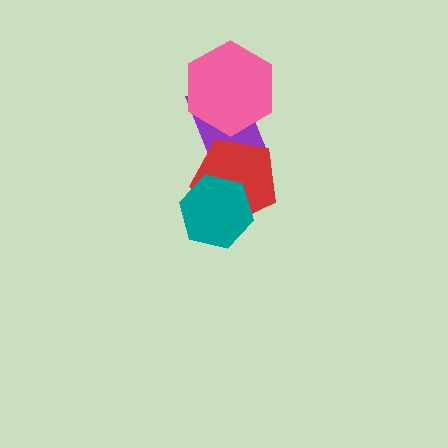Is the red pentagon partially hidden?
Yes, it is partially covered by another shape.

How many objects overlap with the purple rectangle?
2 objects overlap with the purple rectangle.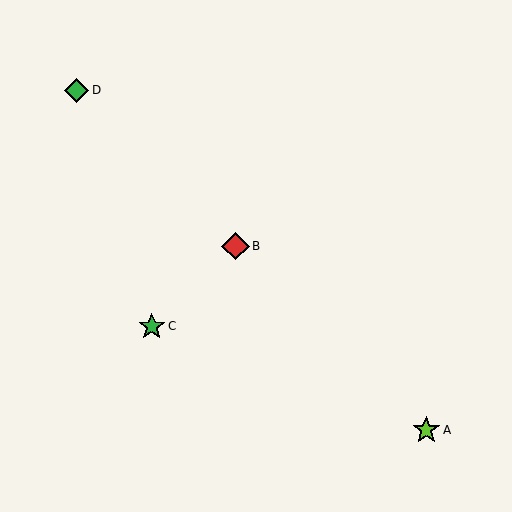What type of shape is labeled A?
Shape A is a lime star.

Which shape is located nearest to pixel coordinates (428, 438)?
The lime star (labeled A) at (426, 430) is nearest to that location.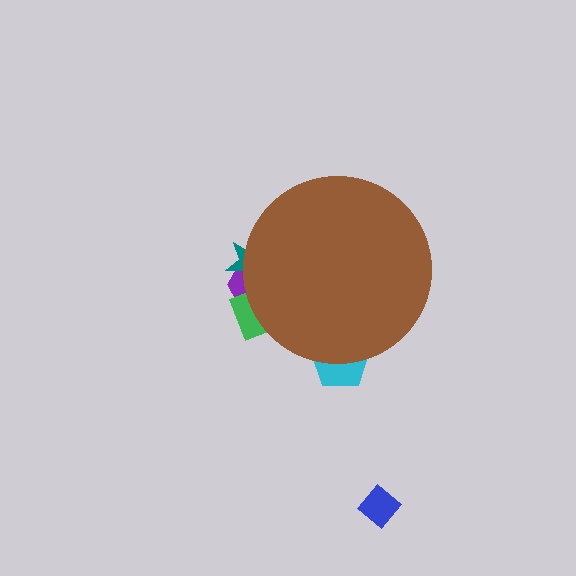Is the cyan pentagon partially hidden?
Yes, the cyan pentagon is partially hidden behind the brown circle.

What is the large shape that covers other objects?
A brown circle.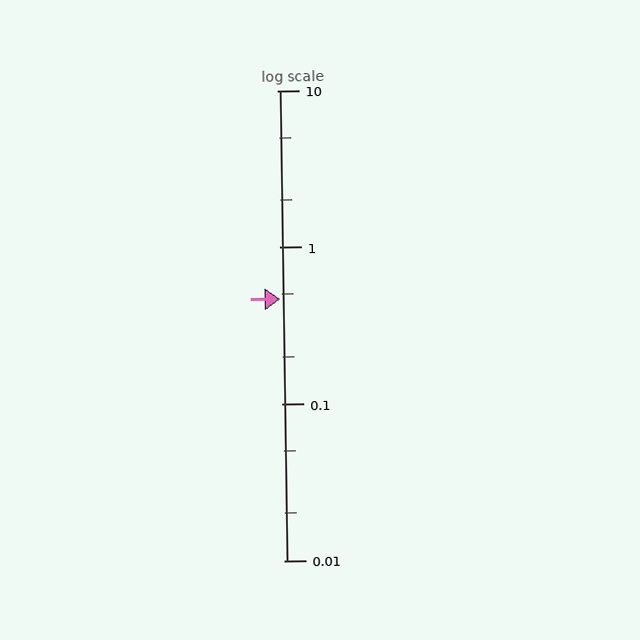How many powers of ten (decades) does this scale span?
The scale spans 3 decades, from 0.01 to 10.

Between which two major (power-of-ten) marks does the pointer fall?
The pointer is between 0.1 and 1.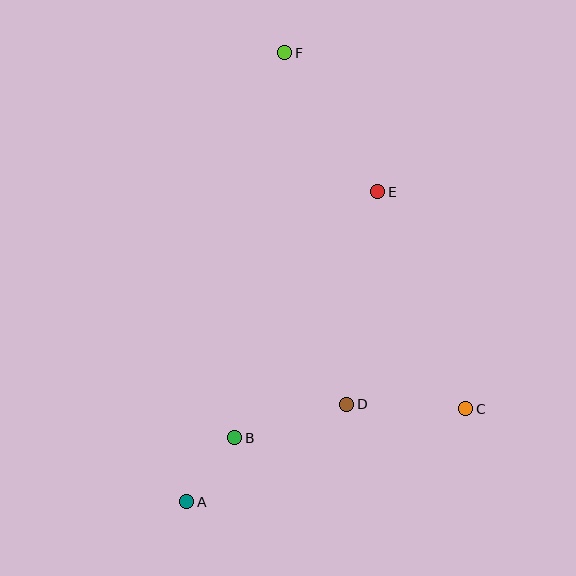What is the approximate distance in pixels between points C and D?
The distance between C and D is approximately 119 pixels.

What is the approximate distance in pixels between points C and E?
The distance between C and E is approximately 234 pixels.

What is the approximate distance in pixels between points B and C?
The distance between B and C is approximately 233 pixels.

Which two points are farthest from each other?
Points A and F are farthest from each other.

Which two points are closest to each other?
Points A and B are closest to each other.